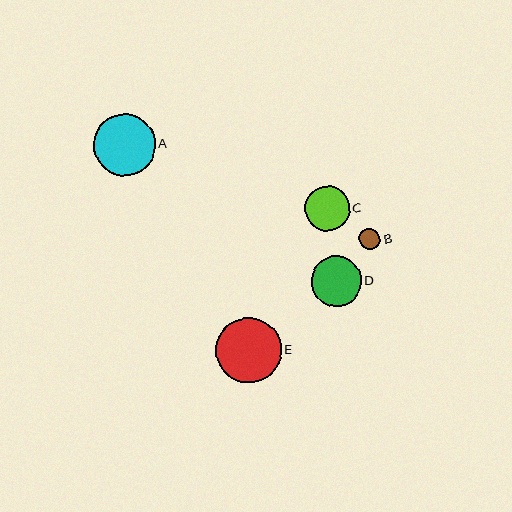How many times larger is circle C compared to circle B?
Circle C is approximately 2.1 times the size of circle B.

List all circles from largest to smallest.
From largest to smallest: E, A, D, C, B.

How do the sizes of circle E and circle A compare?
Circle E and circle A are approximately the same size.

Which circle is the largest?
Circle E is the largest with a size of approximately 65 pixels.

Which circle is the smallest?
Circle B is the smallest with a size of approximately 22 pixels.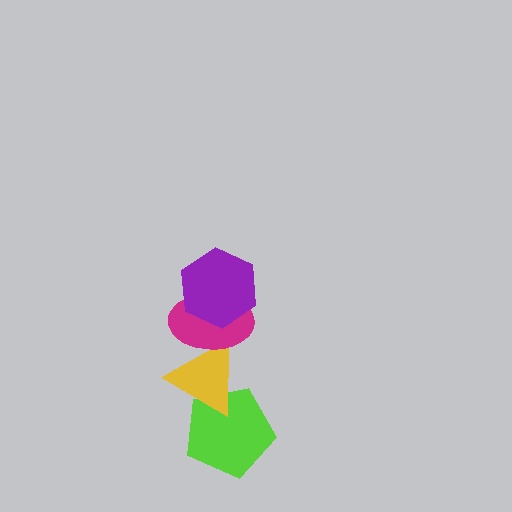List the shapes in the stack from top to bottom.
From top to bottom: the purple hexagon, the magenta ellipse, the yellow triangle, the lime pentagon.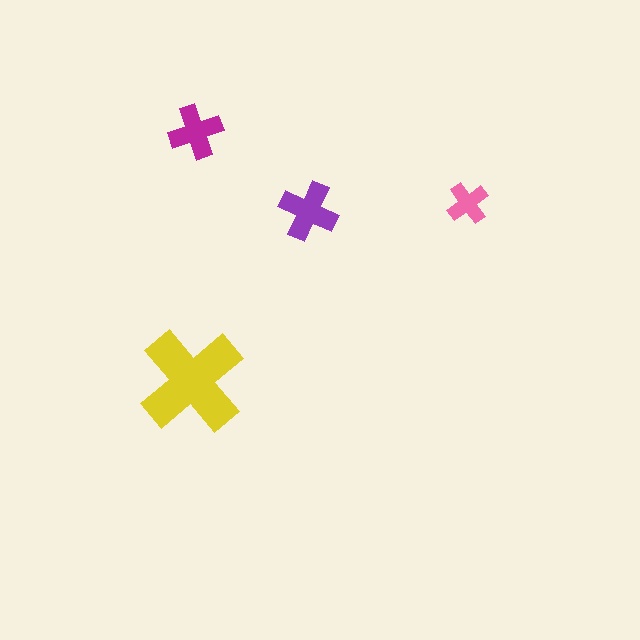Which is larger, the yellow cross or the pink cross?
The yellow one.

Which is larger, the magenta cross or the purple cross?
The purple one.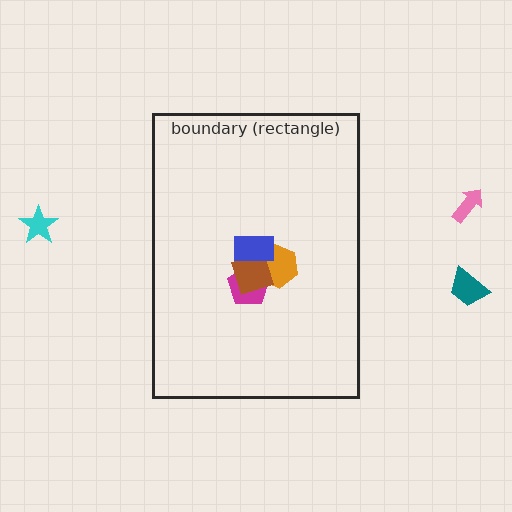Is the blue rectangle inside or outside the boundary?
Inside.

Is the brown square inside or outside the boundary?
Inside.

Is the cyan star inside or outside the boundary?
Outside.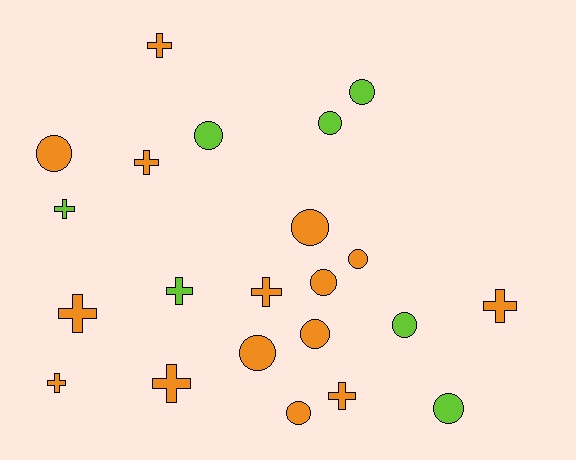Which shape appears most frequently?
Circle, with 12 objects.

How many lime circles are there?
There are 5 lime circles.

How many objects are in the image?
There are 22 objects.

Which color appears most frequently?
Orange, with 15 objects.